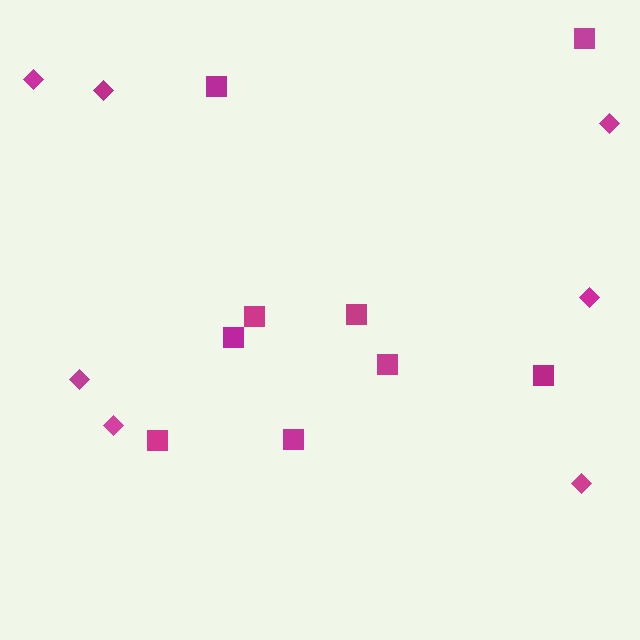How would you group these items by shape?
There are 2 groups: one group of squares (9) and one group of diamonds (7).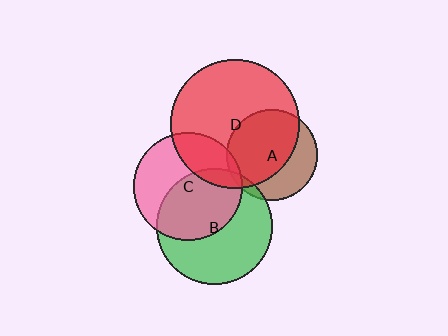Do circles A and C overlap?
Yes.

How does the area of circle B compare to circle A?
Approximately 1.6 times.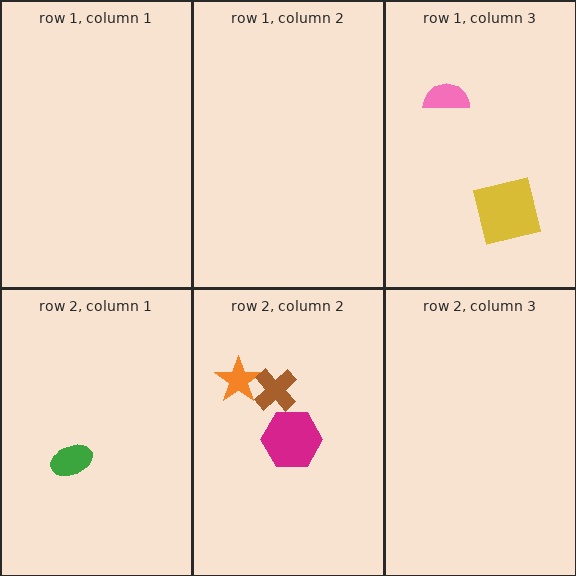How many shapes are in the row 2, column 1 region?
1.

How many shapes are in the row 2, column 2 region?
3.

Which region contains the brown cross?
The row 2, column 2 region.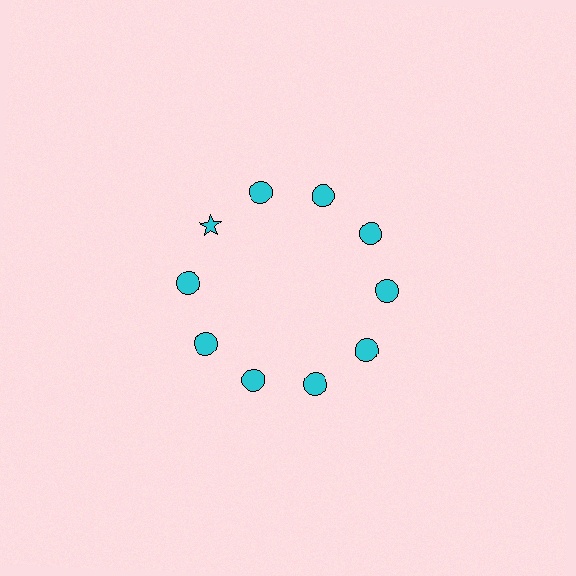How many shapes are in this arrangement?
There are 10 shapes arranged in a ring pattern.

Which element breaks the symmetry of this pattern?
The cyan star at roughly the 10 o'clock position breaks the symmetry. All other shapes are cyan circles.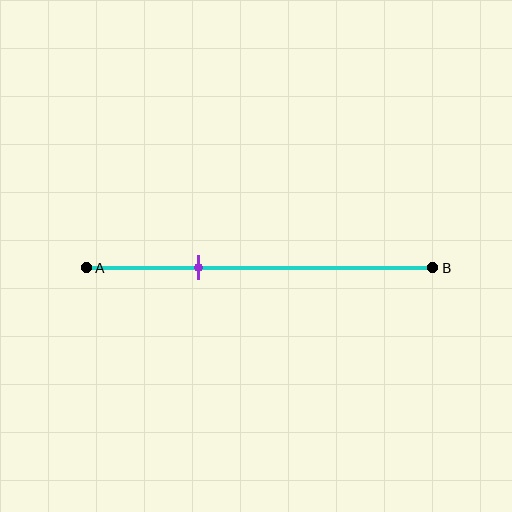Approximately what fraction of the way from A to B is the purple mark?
The purple mark is approximately 30% of the way from A to B.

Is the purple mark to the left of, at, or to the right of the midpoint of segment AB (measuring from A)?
The purple mark is to the left of the midpoint of segment AB.